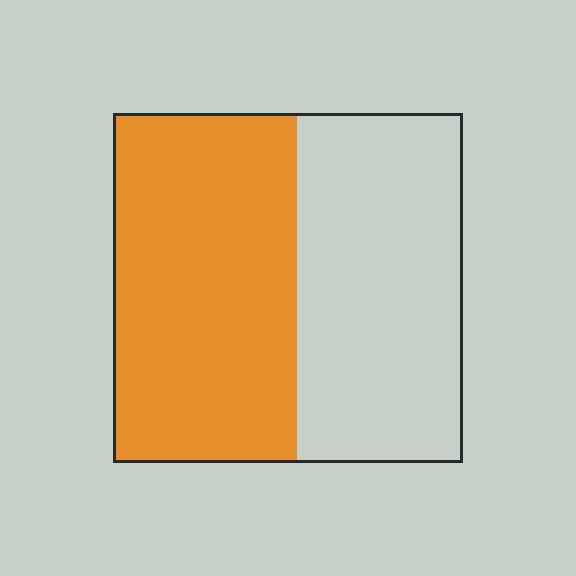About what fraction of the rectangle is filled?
About one half (1/2).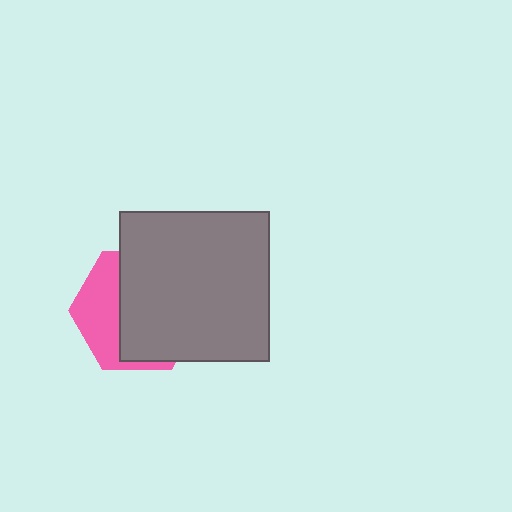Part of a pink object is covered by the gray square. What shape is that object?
It is a hexagon.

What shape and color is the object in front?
The object in front is a gray square.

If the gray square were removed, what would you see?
You would see the complete pink hexagon.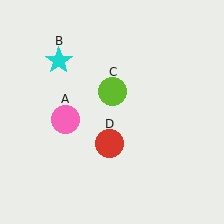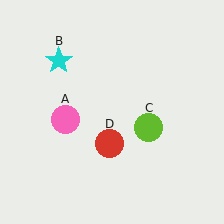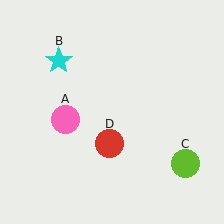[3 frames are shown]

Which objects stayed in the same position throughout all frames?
Pink circle (object A) and cyan star (object B) and red circle (object D) remained stationary.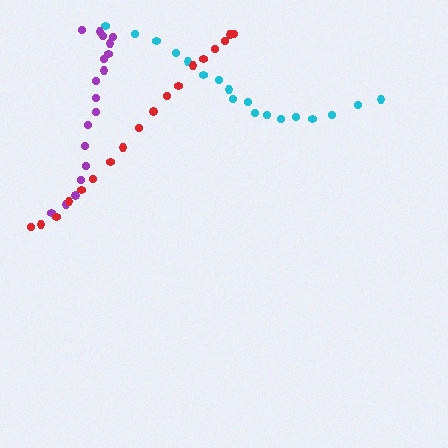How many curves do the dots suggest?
There are 3 distinct paths.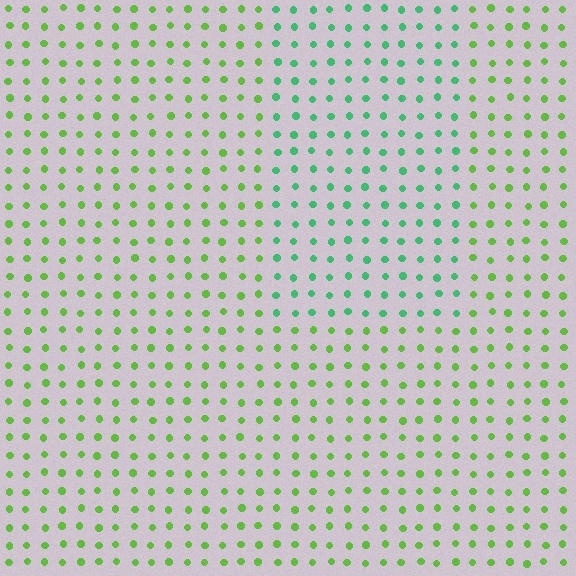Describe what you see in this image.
The image is filled with small lime elements in a uniform arrangement. A rectangle-shaped region is visible where the elements are tinted to a slightly different hue, forming a subtle color boundary.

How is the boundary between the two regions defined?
The boundary is defined purely by a slight shift in hue (about 41 degrees). Spacing, size, and orientation are identical on both sides.